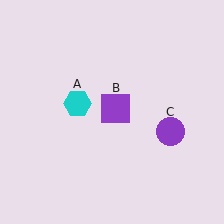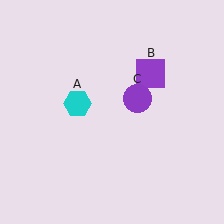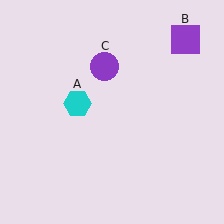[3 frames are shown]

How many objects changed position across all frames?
2 objects changed position: purple square (object B), purple circle (object C).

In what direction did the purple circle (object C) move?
The purple circle (object C) moved up and to the left.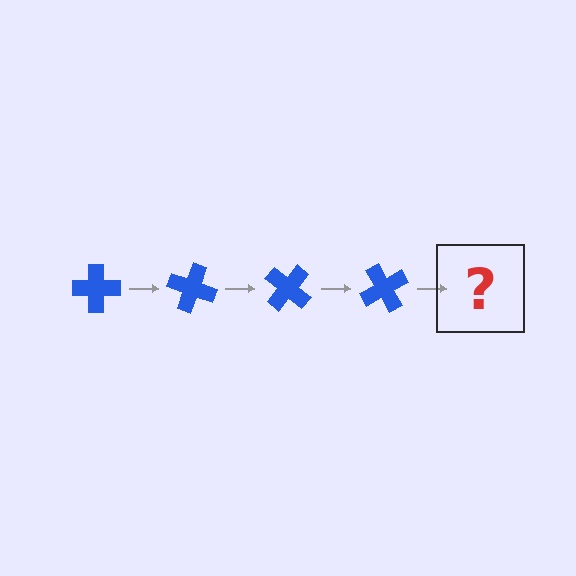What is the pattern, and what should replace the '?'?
The pattern is that the cross rotates 20 degrees each step. The '?' should be a blue cross rotated 80 degrees.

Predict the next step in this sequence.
The next step is a blue cross rotated 80 degrees.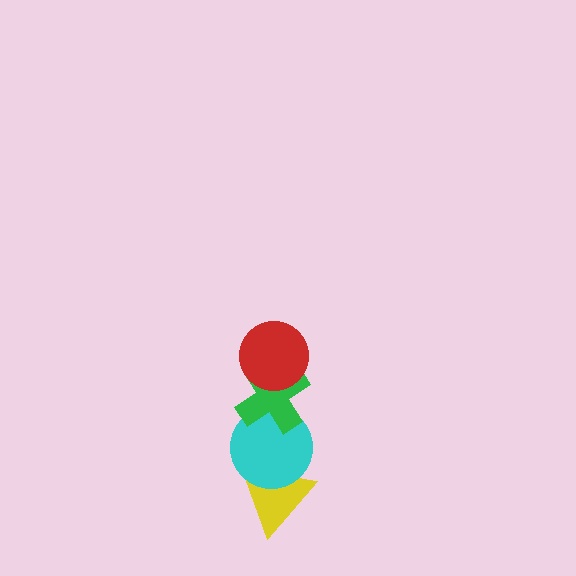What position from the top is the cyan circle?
The cyan circle is 3rd from the top.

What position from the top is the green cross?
The green cross is 2nd from the top.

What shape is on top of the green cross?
The red circle is on top of the green cross.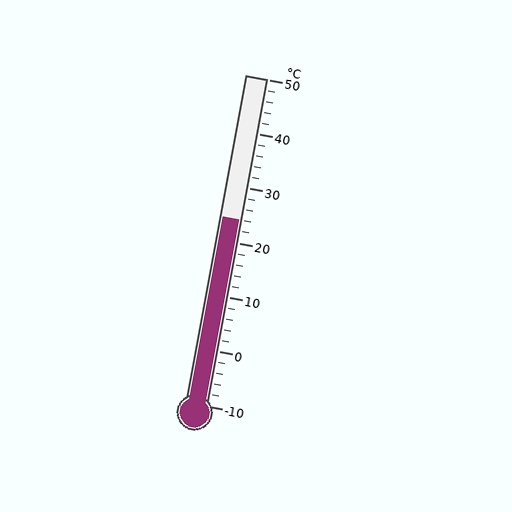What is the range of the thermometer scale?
The thermometer scale ranges from -10°C to 50°C.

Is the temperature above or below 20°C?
The temperature is above 20°C.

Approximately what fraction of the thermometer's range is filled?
The thermometer is filled to approximately 55% of its range.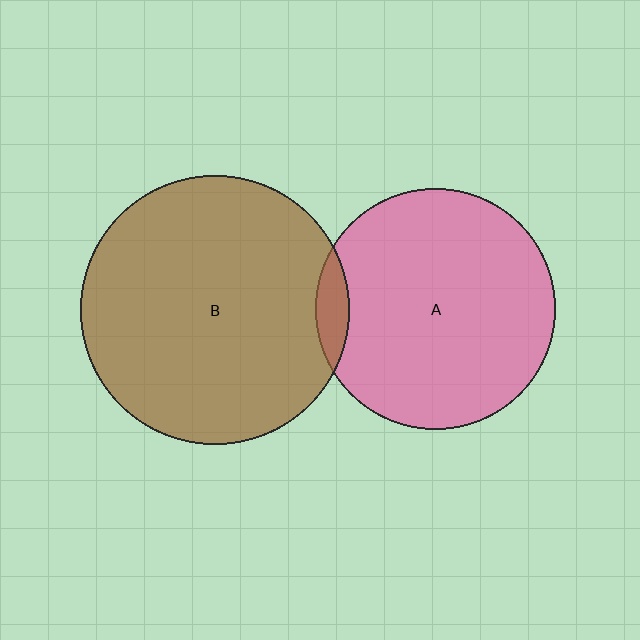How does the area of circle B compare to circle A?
Approximately 1.2 times.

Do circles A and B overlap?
Yes.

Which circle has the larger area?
Circle B (brown).